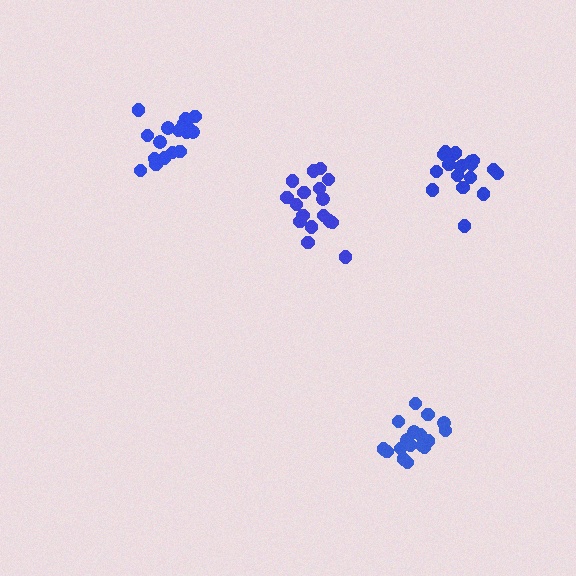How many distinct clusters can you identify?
There are 4 distinct clusters.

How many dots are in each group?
Group 1: 17 dots, Group 2: 18 dots, Group 3: 18 dots, Group 4: 19 dots (72 total).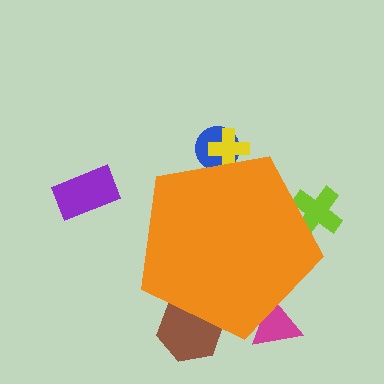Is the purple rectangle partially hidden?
No, the purple rectangle is fully visible.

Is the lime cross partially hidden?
Yes, the lime cross is partially hidden behind the orange pentagon.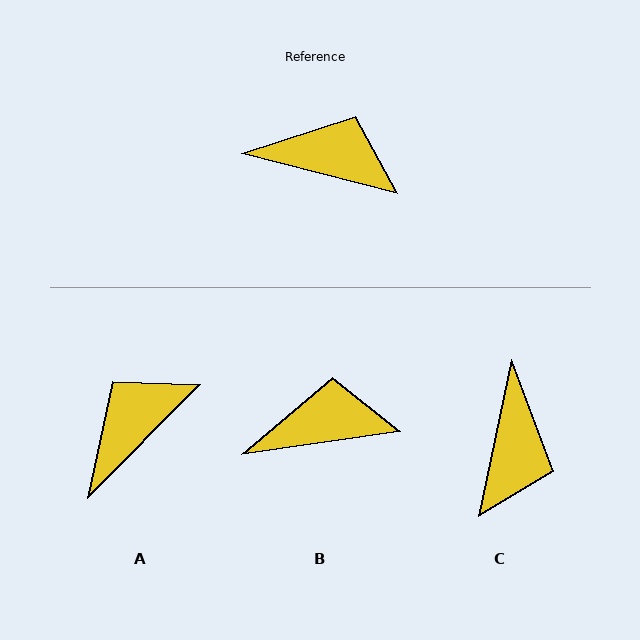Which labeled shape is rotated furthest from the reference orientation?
C, about 88 degrees away.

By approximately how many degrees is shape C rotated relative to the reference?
Approximately 88 degrees clockwise.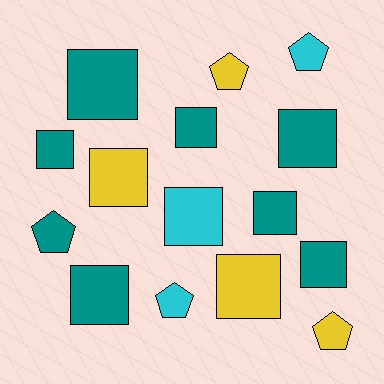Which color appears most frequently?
Teal, with 8 objects.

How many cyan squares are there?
There is 1 cyan square.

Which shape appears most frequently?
Square, with 10 objects.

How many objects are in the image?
There are 15 objects.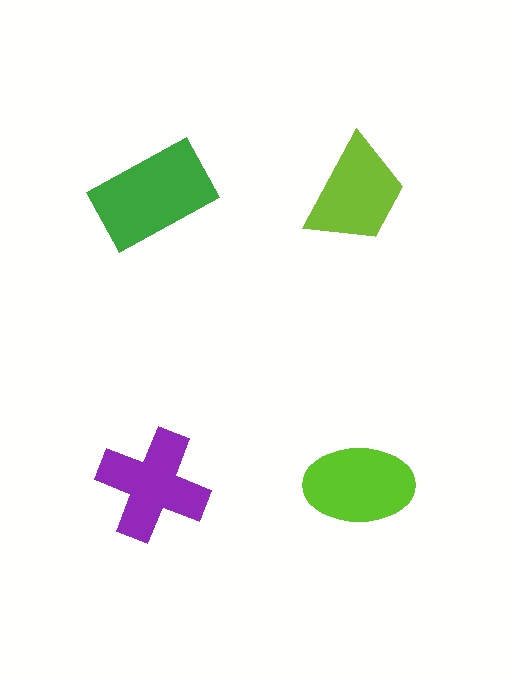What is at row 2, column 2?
A lime ellipse.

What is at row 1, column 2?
A lime trapezoid.